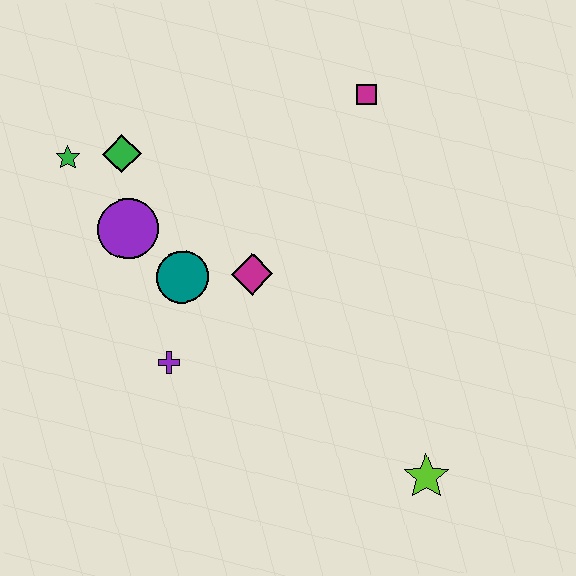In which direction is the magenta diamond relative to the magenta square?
The magenta diamond is below the magenta square.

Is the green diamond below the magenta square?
Yes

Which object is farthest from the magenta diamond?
The lime star is farthest from the magenta diamond.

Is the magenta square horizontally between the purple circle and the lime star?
Yes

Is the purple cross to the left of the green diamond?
No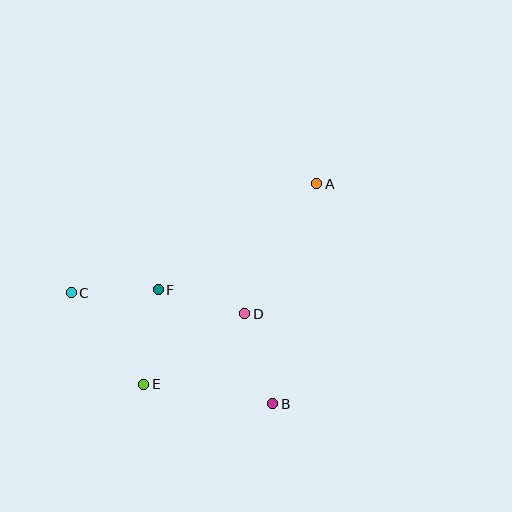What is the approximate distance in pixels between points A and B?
The distance between A and B is approximately 224 pixels.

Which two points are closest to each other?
Points C and F are closest to each other.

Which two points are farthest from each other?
Points A and C are farthest from each other.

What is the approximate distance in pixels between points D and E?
The distance between D and E is approximately 123 pixels.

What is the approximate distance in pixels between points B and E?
The distance between B and E is approximately 131 pixels.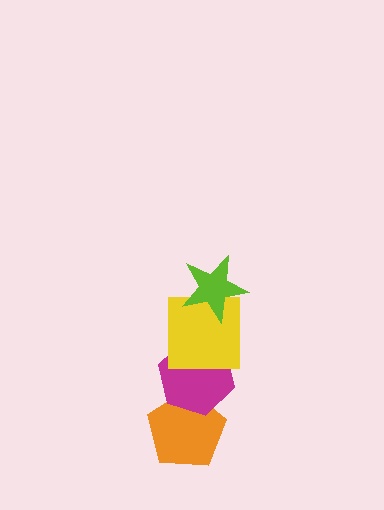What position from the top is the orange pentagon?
The orange pentagon is 4th from the top.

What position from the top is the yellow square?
The yellow square is 2nd from the top.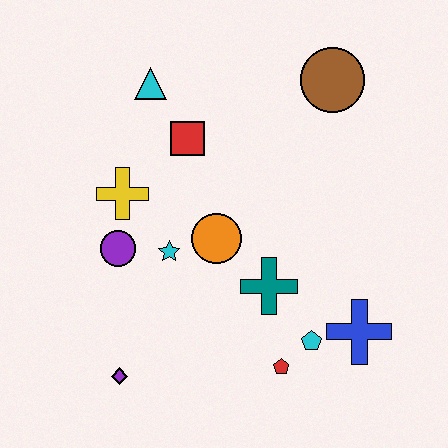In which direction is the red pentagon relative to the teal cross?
The red pentagon is below the teal cross.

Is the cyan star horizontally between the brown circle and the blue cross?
No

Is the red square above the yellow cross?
Yes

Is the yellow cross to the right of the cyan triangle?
No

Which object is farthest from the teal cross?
The cyan triangle is farthest from the teal cross.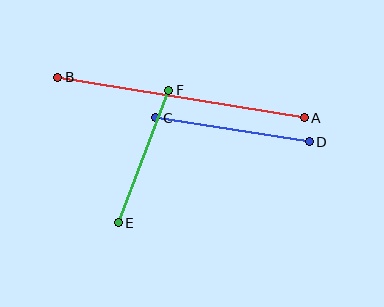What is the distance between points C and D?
The distance is approximately 155 pixels.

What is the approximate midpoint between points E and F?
The midpoint is at approximately (143, 156) pixels.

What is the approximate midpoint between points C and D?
The midpoint is at approximately (232, 130) pixels.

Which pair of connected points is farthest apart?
Points A and B are farthest apart.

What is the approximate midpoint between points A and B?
The midpoint is at approximately (181, 97) pixels.